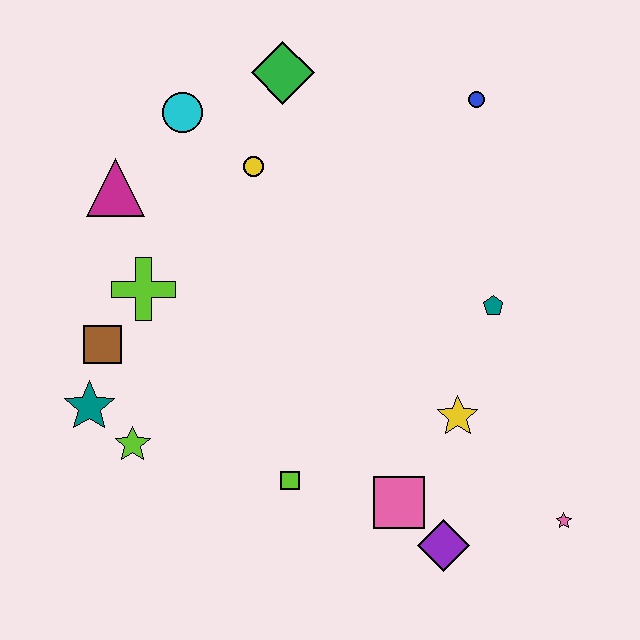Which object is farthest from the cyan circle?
The pink star is farthest from the cyan circle.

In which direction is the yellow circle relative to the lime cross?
The yellow circle is above the lime cross.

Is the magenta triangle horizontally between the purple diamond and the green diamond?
No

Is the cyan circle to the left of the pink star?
Yes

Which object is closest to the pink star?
The purple diamond is closest to the pink star.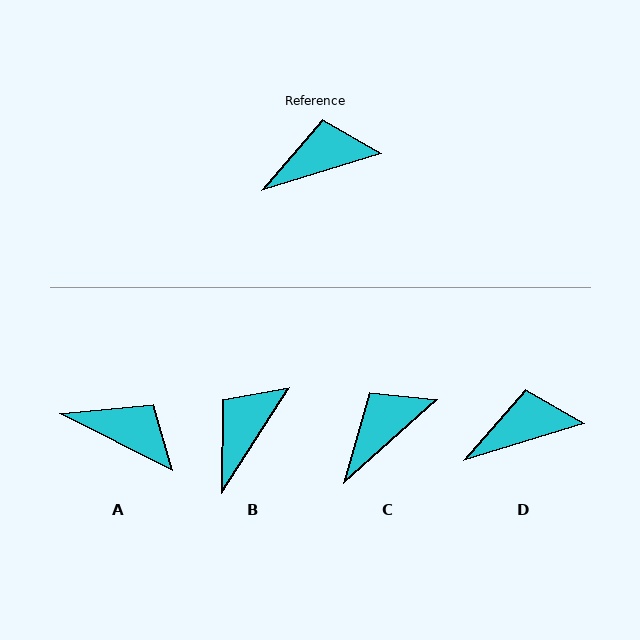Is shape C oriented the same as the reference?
No, it is off by about 25 degrees.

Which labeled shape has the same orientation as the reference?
D.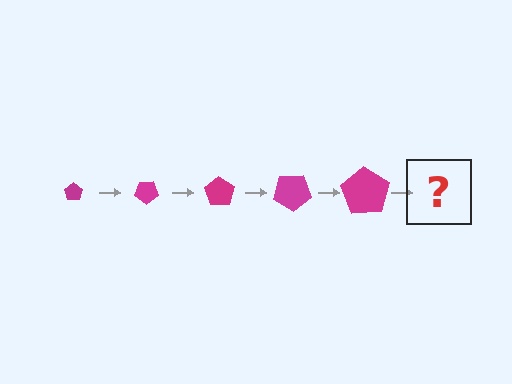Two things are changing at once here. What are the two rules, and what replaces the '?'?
The two rules are that the pentagon grows larger each step and it rotates 35 degrees each step. The '?' should be a pentagon, larger than the previous one and rotated 175 degrees from the start.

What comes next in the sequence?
The next element should be a pentagon, larger than the previous one and rotated 175 degrees from the start.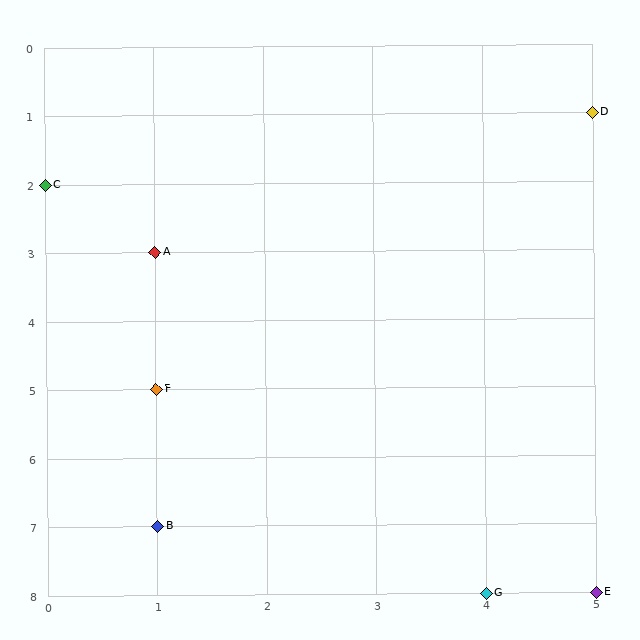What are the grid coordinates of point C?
Point C is at grid coordinates (0, 2).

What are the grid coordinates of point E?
Point E is at grid coordinates (5, 8).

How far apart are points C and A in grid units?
Points C and A are 1 column and 1 row apart (about 1.4 grid units diagonally).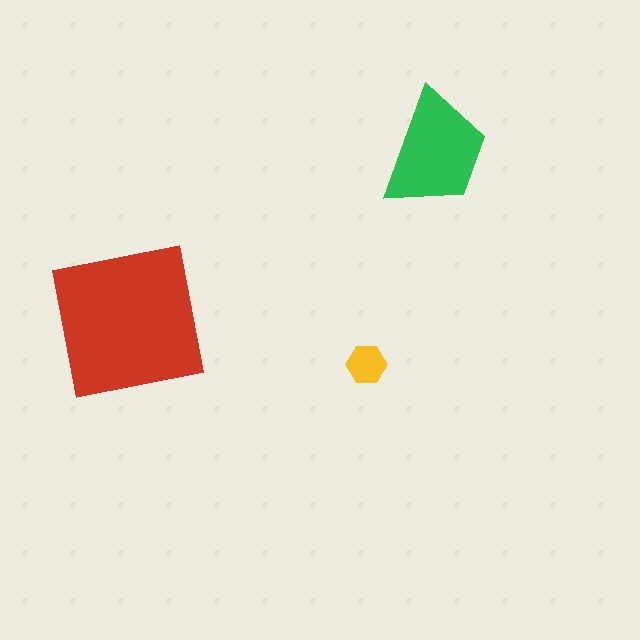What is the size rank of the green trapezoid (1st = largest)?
2nd.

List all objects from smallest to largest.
The yellow hexagon, the green trapezoid, the red square.